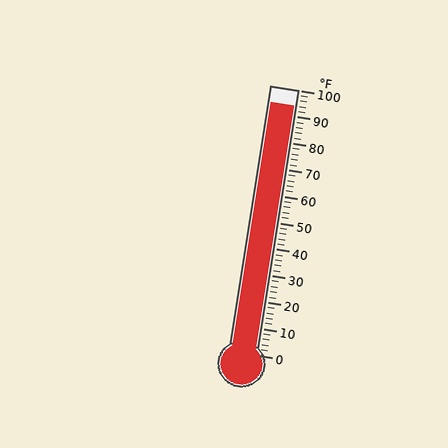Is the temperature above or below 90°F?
The temperature is above 90°F.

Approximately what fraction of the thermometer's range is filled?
The thermometer is filled to approximately 95% of its range.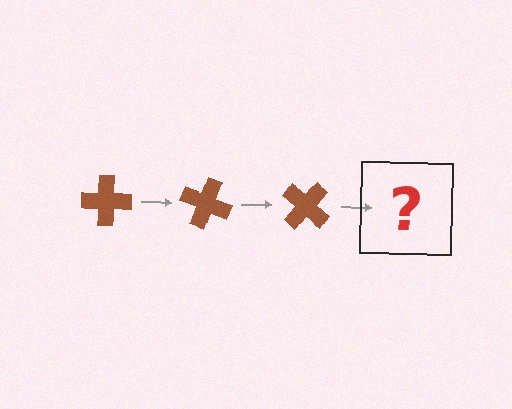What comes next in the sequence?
The next element should be a brown cross rotated 60 degrees.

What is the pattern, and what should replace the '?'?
The pattern is that the cross rotates 20 degrees each step. The '?' should be a brown cross rotated 60 degrees.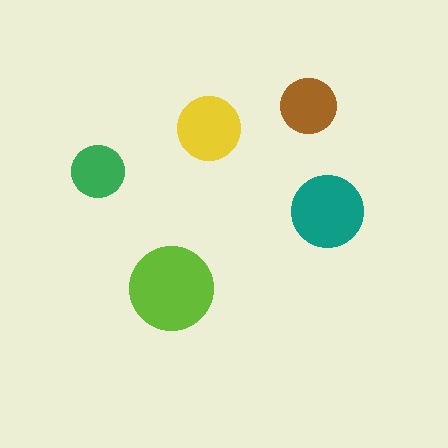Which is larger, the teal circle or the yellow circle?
The teal one.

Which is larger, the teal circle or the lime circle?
The lime one.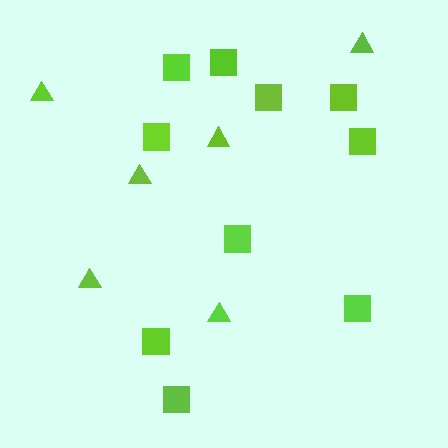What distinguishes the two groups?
There are 2 groups: one group of squares (10) and one group of triangles (6).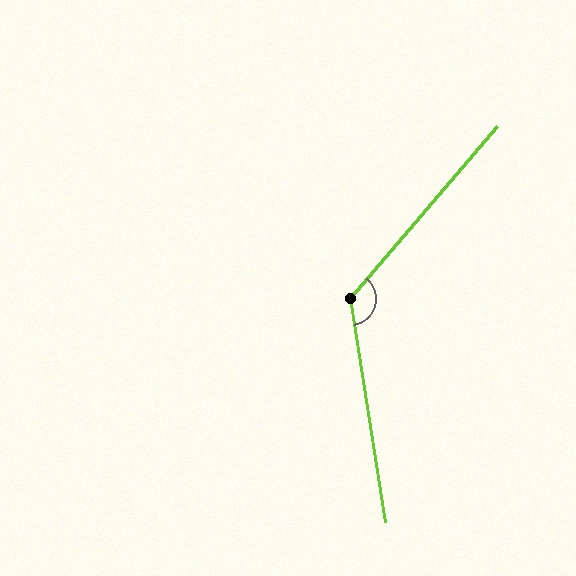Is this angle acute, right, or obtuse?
It is obtuse.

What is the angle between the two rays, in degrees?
Approximately 131 degrees.